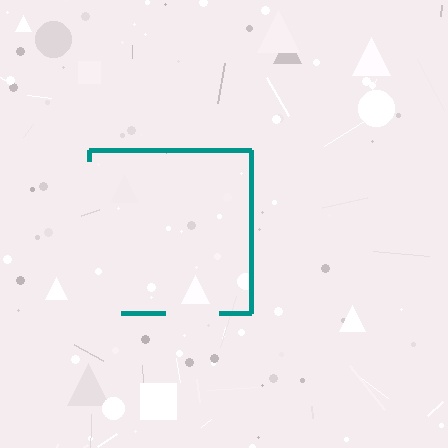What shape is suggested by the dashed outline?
The dashed outline suggests a square.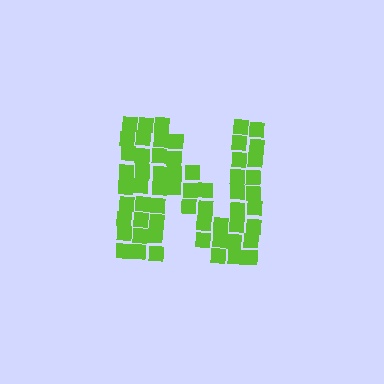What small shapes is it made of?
It is made of small squares.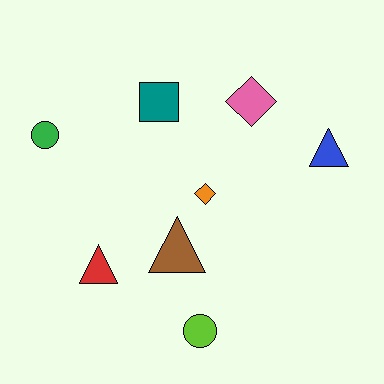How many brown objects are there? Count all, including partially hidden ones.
There is 1 brown object.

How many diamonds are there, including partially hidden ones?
There are 2 diamonds.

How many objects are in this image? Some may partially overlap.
There are 8 objects.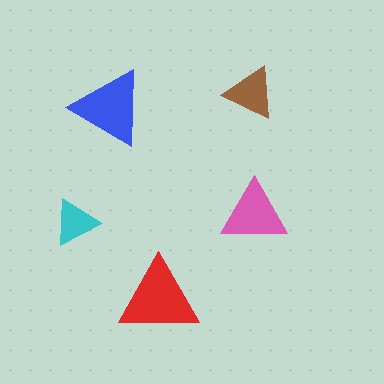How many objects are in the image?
There are 5 objects in the image.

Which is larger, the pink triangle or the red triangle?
The red one.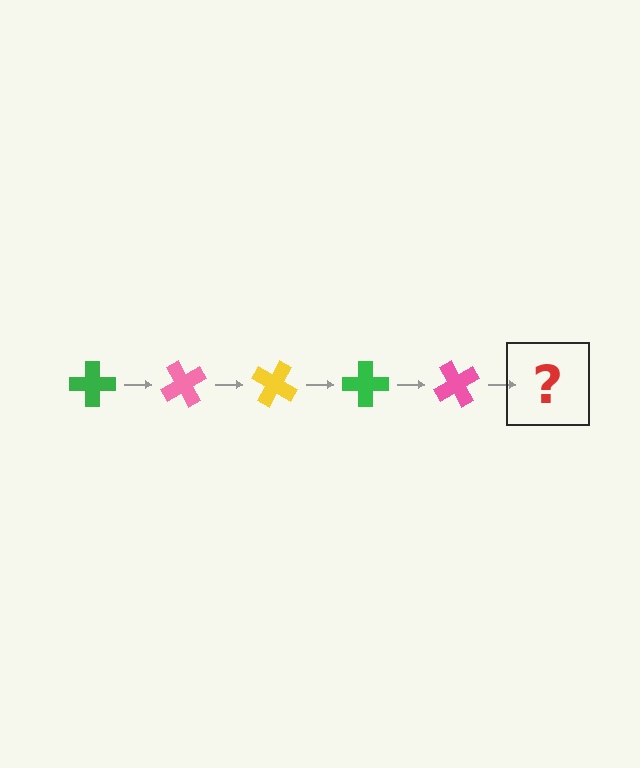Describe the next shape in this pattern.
It should be a yellow cross, rotated 300 degrees from the start.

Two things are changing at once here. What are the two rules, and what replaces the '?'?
The two rules are that it rotates 60 degrees each step and the color cycles through green, pink, and yellow. The '?' should be a yellow cross, rotated 300 degrees from the start.